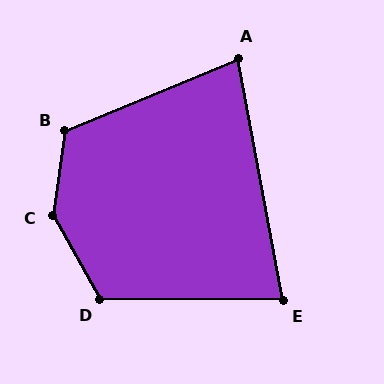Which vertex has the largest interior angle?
C, at approximately 143 degrees.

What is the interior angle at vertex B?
Approximately 121 degrees (obtuse).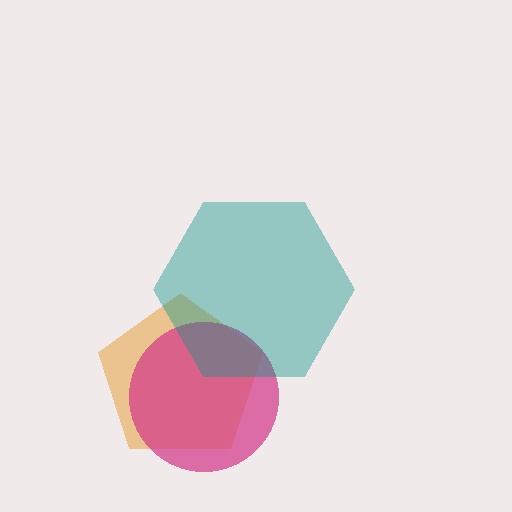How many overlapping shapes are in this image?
There are 3 overlapping shapes in the image.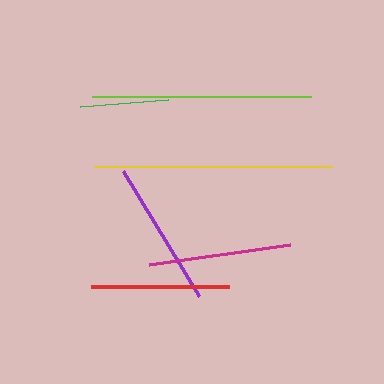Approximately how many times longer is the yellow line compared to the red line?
The yellow line is approximately 1.7 times the length of the red line.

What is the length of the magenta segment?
The magenta segment is approximately 143 pixels long.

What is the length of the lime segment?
The lime segment is approximately 219 pixels long.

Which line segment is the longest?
The yellow line is the longest at approximately 239 pixels.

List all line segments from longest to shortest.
From longest to shortest: yellow, lime, purple, magenta, red, green.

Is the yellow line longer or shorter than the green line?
The yellow line is longer than the green line.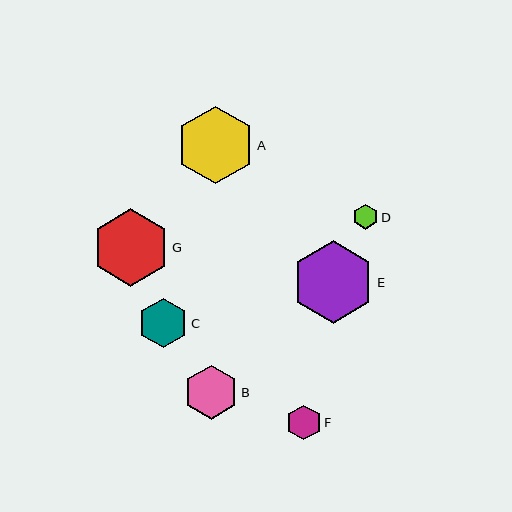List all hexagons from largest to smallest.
From largest to smallest: E, A, G, B, C, F, D.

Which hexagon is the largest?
Hexagon E is the largest with a size of approximately 82 pixels.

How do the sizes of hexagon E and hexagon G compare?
Hexagon E and hexagon G are approximately the same size.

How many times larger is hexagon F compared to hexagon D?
Hexagon F is approximately 1.4 times the size of hexagon D.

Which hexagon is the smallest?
Hexagon D is the smallest with a size of approximately 25 pixels.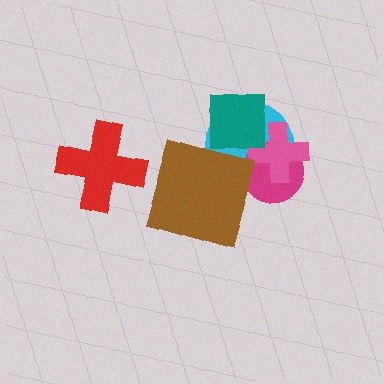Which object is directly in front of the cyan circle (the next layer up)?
The magenta circle is directly in front of the cyan circle.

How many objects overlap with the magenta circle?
2 objects overlap with the magenta circle.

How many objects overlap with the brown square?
1 object overlaps with the brown square.